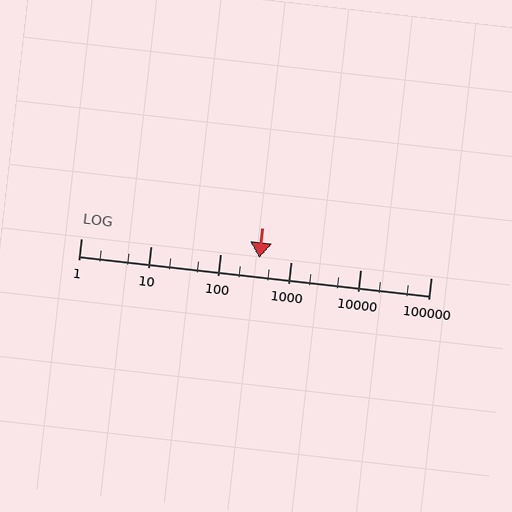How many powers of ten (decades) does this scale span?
The scale spans 5 decades, from 1 to 100000.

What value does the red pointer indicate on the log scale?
The pointer indicates approximately 350.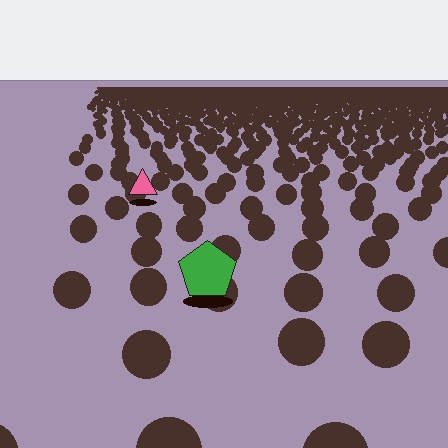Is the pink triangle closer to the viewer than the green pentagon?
No. The green pentagon is closer — you can tell from the texture gradient: the ground texture is coarser near it.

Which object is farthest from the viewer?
The pink triangle is farthest from the viewer. It appears smaller and the ground texture around it is denser.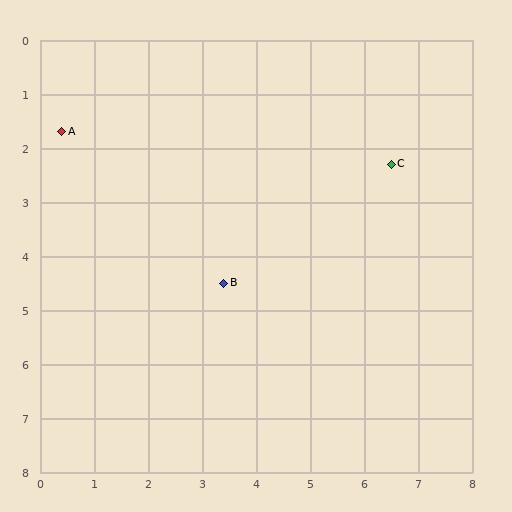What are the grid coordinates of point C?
Point C is at approximately (6.5, 2.3).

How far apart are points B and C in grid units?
Points B and C are about 3.8 grid units apart.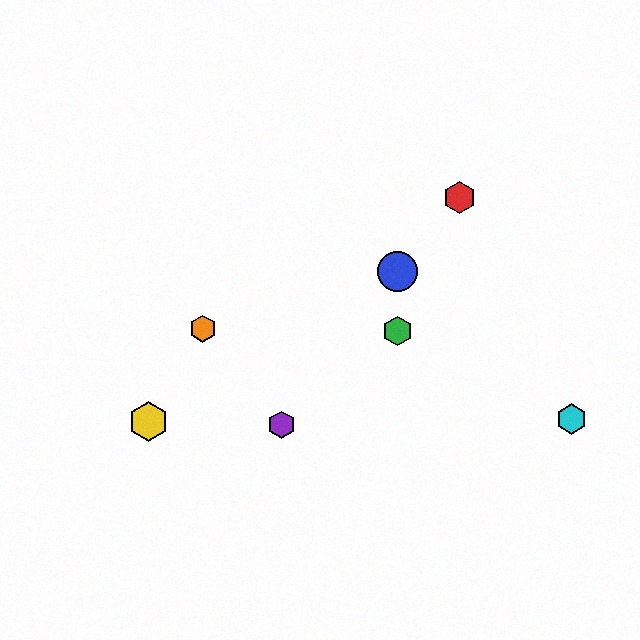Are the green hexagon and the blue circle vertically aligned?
Yes, both are at x≈397.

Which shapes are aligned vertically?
The blue circle, the green hexagon are aligned vertically.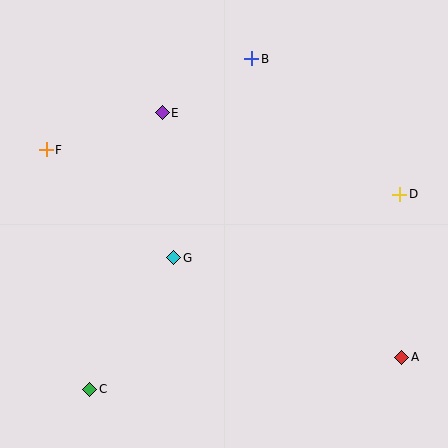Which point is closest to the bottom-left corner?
Point C is closest to the bottom-left corner.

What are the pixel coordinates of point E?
Point E is at (162, 113).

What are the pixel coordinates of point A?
Point A is at (402, 357).